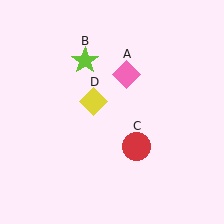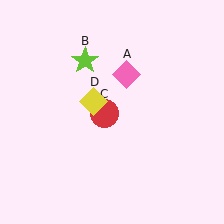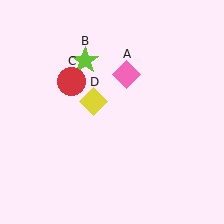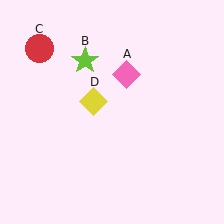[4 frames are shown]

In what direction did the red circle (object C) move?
The red circle (object C) moved up and to the left.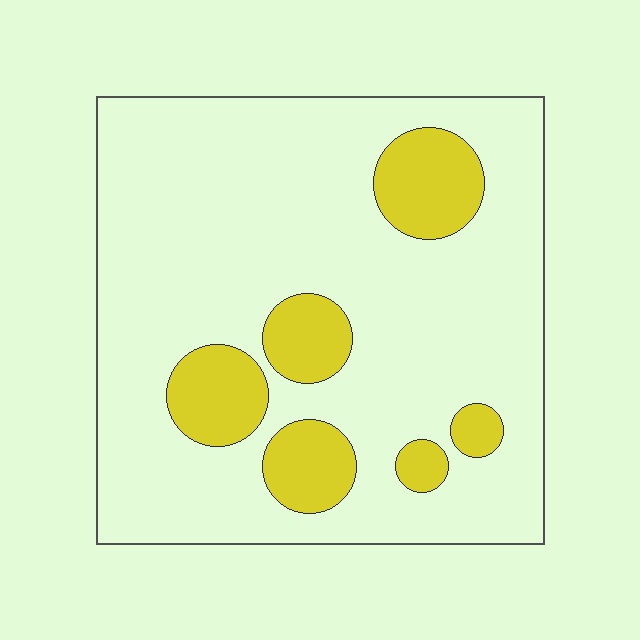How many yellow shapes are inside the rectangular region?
6.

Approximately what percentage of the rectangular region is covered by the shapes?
Approximately 20%.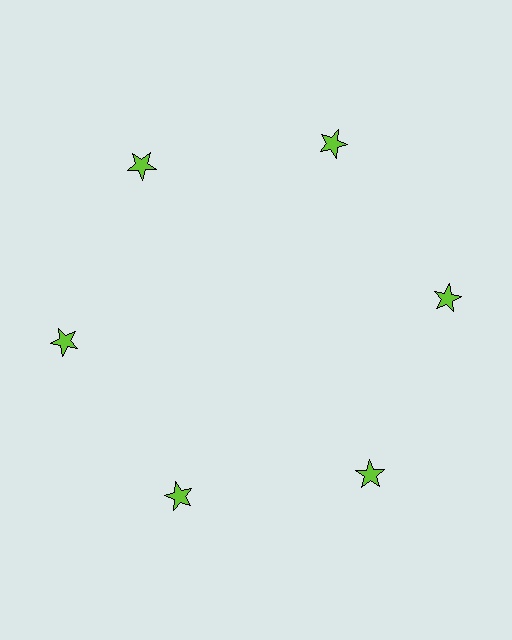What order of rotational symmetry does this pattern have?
This pattern has 6-fold rotational symmetry.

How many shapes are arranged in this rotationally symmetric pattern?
There are 6 shapes, arranged in 6 groups of 1.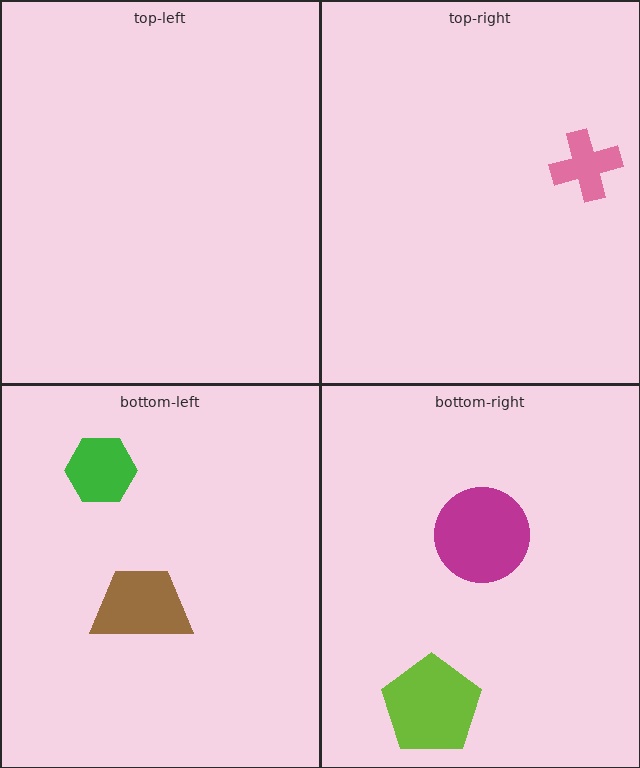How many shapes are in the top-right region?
1.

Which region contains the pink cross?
The top-right region.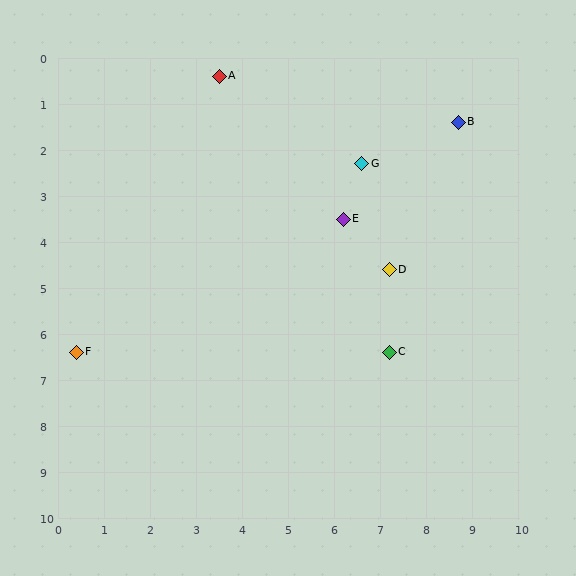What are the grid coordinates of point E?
Point E is at approximately (6.2, 3.5).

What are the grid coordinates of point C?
Point C is at approximately (7.2, 6.4).